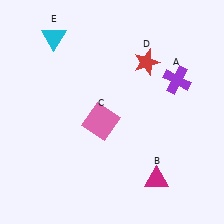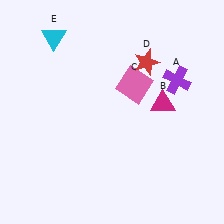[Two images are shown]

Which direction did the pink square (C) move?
The pink square (C) moved up.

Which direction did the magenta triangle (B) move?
The magenta triangle (B) moved up.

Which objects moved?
The objects that moved are: the magenta triangle (B), the pink square (C).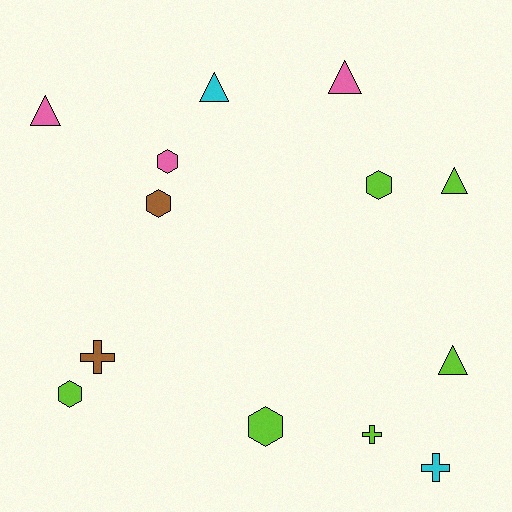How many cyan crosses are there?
There is 1 cyan cross.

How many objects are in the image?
There are 13 objects.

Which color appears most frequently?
Lime, with 6 objects.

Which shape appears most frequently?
Triangle, with 5 objects.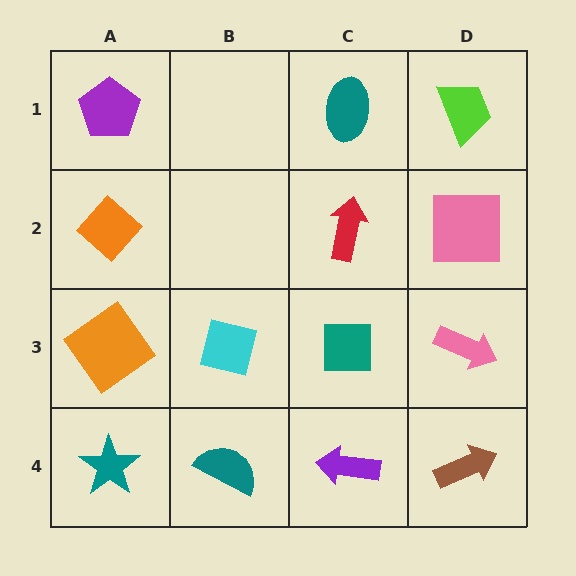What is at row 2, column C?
A red arrow.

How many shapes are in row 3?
4 shapes.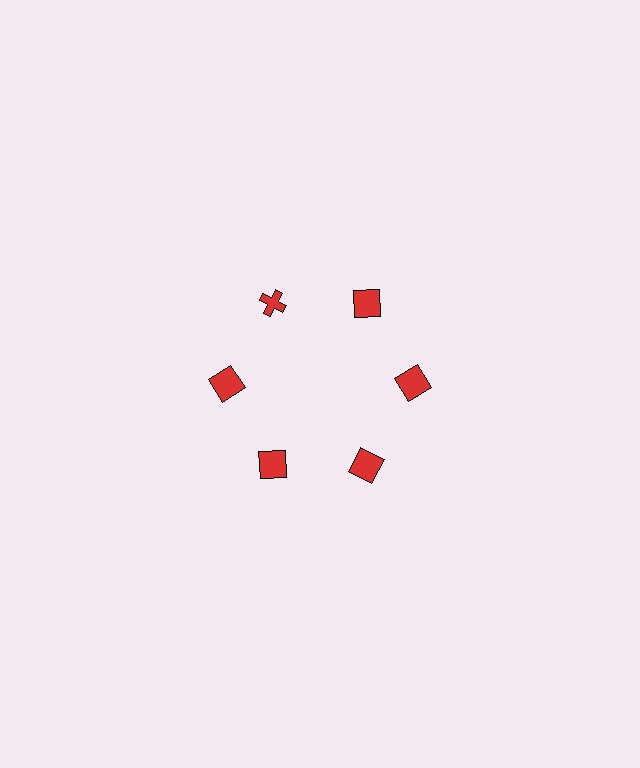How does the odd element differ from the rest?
It has a different shape: cross instead of square.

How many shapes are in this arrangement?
There are 6 shapes arranged in a ring pattern.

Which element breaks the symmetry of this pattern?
The red cross at roughly the 11 o'clock position breaks the symmetry. All other shapes are red squares.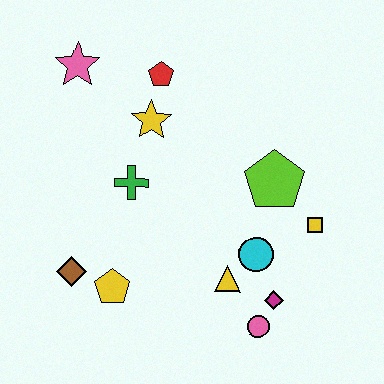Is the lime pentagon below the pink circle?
No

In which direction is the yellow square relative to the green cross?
The yellow square is to the right of the green cross.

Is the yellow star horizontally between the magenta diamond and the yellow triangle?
No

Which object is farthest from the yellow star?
The pink circle is farthest from the yellow star.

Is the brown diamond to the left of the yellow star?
Yes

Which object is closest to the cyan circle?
The yellow triangle is closest to the cyan circle.